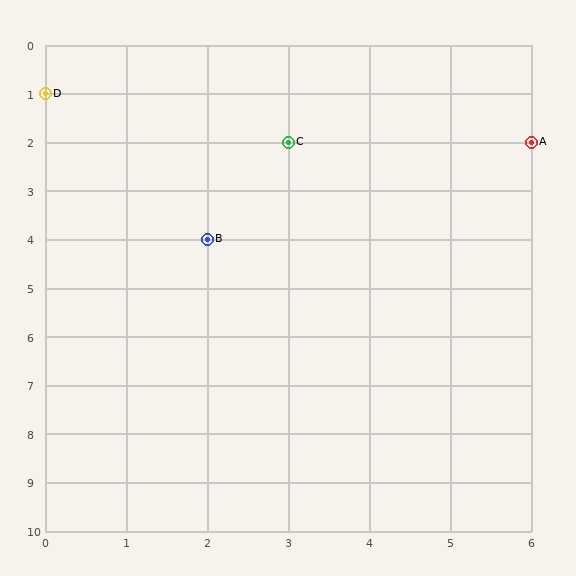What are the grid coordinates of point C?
Point C is at grid coordinates (3, 2).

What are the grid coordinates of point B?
Point B is at grid coordinates (2, 4).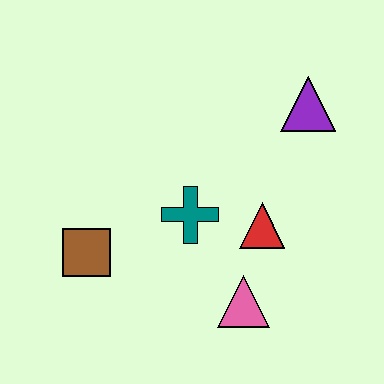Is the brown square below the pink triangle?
No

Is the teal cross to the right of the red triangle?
No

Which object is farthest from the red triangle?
The brown square is farthest from the red triangle.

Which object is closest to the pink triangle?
The red triangle is closest to the pink triangle.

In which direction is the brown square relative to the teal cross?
The brown square is to the left of the teal cross.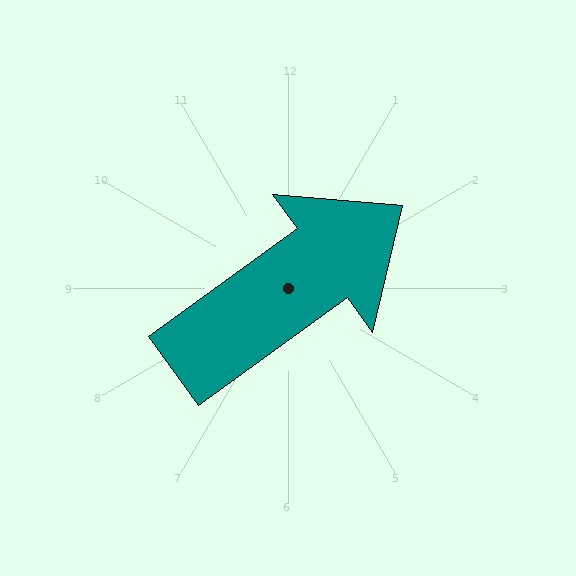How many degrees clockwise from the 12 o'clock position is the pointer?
Approximately 54 degrees.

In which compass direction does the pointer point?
Northeast.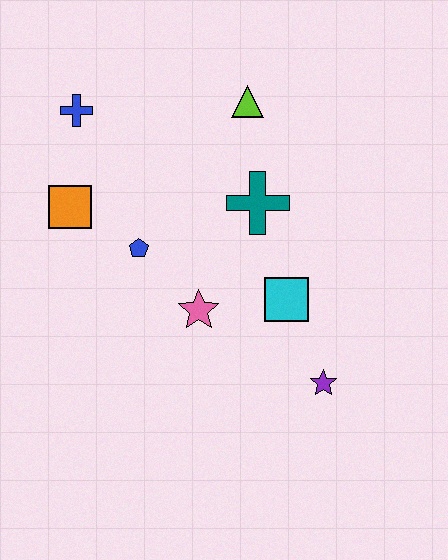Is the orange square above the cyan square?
Yes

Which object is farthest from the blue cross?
The purple star is farthest from the blue cross.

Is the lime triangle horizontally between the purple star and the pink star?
Yes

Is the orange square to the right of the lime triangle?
No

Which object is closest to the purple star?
The cyan square is closest to the purple star.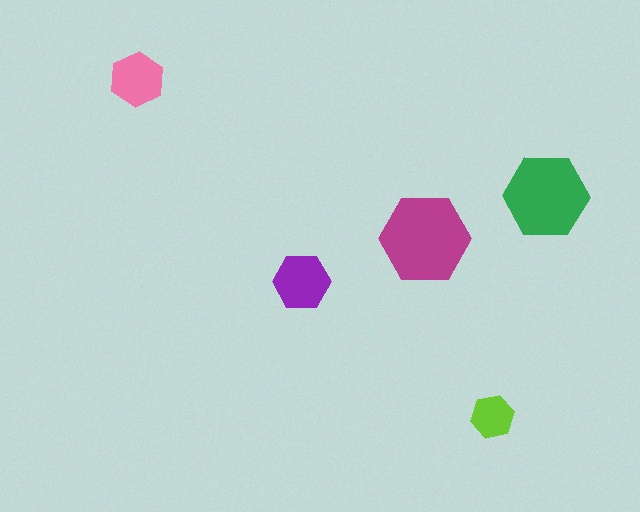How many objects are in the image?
There are 5 objects in the image.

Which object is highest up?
The pink hexagon is topmost.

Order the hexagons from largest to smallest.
the magenta one, the green one, the purple one, the pink one, the lime one.